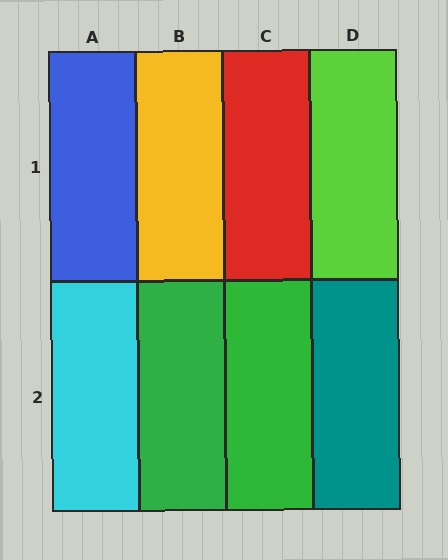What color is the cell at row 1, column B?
Yellow.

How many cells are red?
1 cell is red.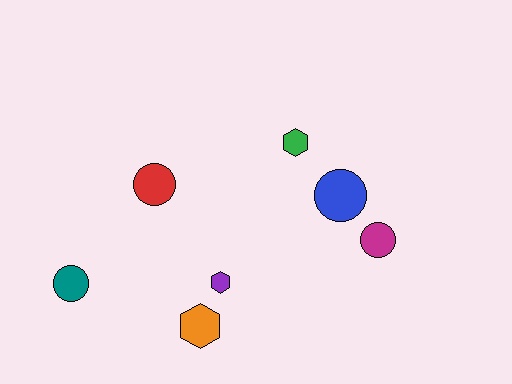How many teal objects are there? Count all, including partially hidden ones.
There is 1 teal object.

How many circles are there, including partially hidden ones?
There are 4 circles.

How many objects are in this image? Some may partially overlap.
There are 7 objects.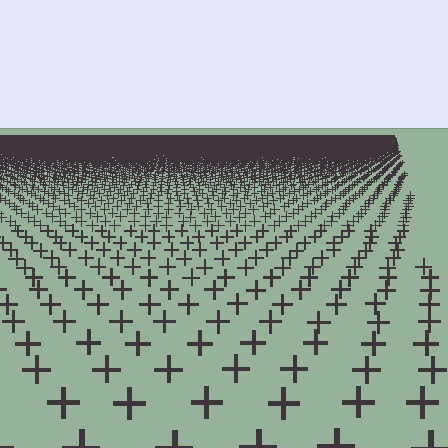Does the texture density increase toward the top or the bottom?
Density increases toward the top.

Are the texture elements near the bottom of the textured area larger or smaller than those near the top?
Larger. Near the bottom, elements are closer to the viewer and appear at a bigger on-screen size.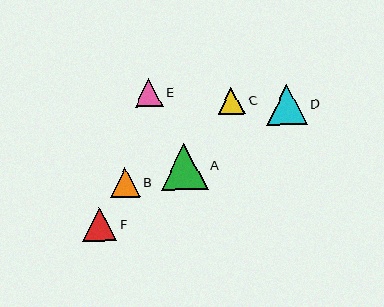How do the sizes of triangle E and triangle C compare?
Triangle E and triangle C are approximately the same size.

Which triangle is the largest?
Triangle A is the largest with a size of approximately 46 pixels.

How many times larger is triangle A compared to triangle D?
Triangle A is approximately 1.1 times the size of triangle D.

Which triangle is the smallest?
Triangle C is the smallest with a size of approximately 27 pixels.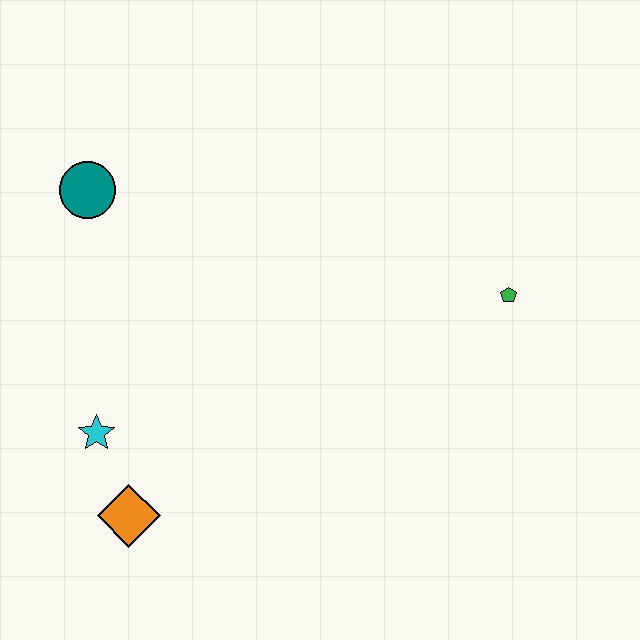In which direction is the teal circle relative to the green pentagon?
The teal circle is to the left of the green pentagon.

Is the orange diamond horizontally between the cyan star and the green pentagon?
Yes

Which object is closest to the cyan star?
The orange diamond is closest to the cyan star.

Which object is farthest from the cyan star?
The green pentagon is farthest from the cyan star.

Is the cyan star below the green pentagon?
Yes